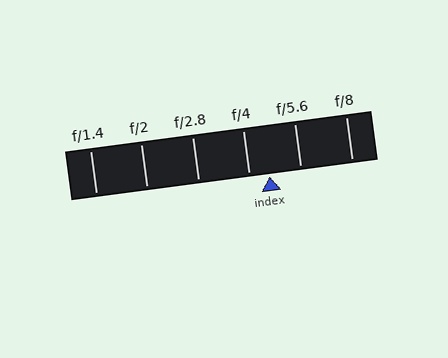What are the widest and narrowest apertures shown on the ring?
The widest aperture shown is f/1.4 and the narrowest is f/8.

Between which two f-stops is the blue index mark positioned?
The index mark is between f/4 and f/5.6.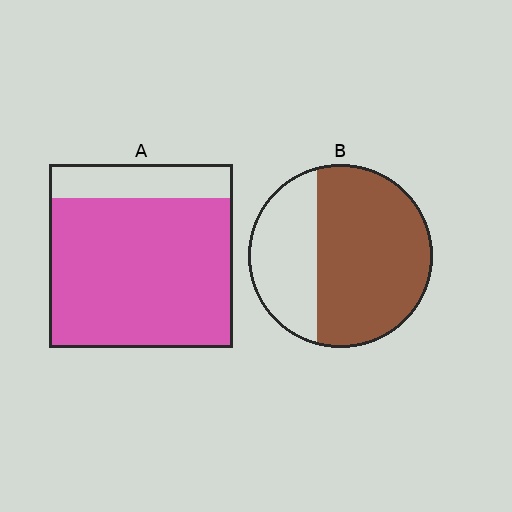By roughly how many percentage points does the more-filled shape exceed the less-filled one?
By roughly 15 percentage points (A over B).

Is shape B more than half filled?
Yes.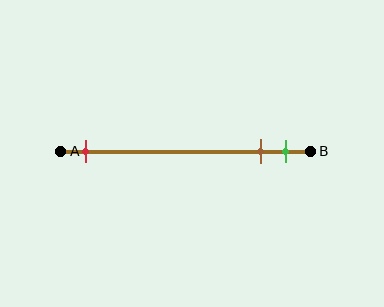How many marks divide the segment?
There are 3 marks dividing the segment.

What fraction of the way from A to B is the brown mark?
The brown mark is approximately 80% (0.8) of the way from A to B.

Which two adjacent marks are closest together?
The brown and green marks are the closest adjacent pair.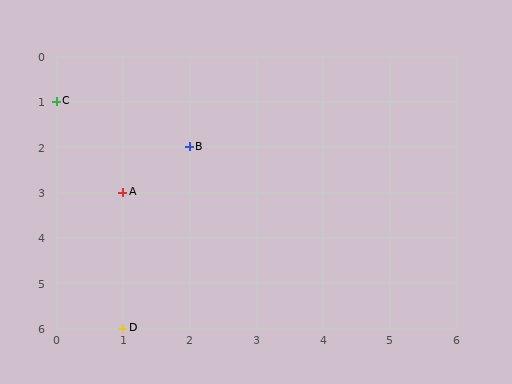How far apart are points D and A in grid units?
Points D and A are 3 rows apart.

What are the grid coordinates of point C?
Point C is at grid coordinates (0, 1).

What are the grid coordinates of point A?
Point A is at grid coordinates (1, 3).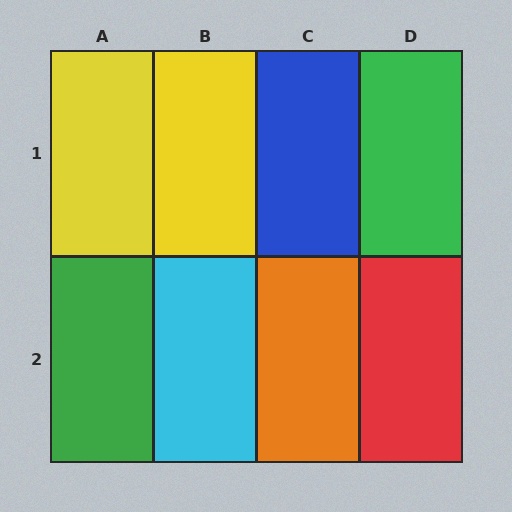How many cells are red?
1 cell is red.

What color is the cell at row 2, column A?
Green.